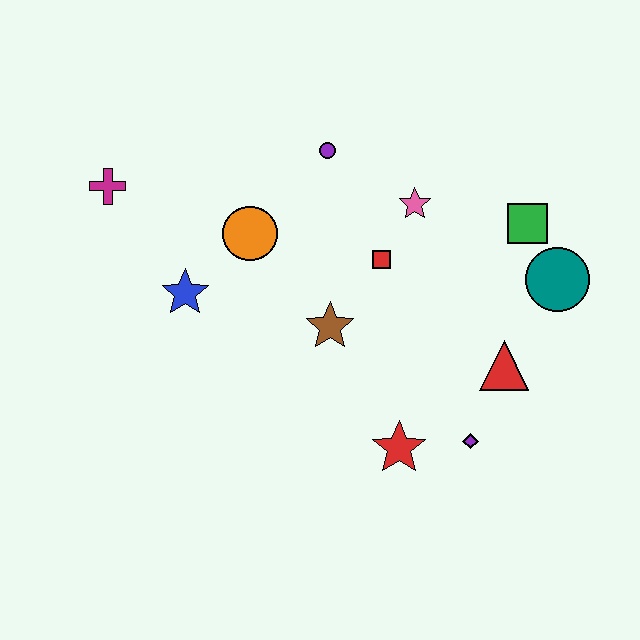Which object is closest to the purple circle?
The pink star is closest to the purple circle.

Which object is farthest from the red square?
The magenta cross is farthest from the red square.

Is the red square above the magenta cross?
No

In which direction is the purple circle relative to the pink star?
The purple circle is to the left of the pink star.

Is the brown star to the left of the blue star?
No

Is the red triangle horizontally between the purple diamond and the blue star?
No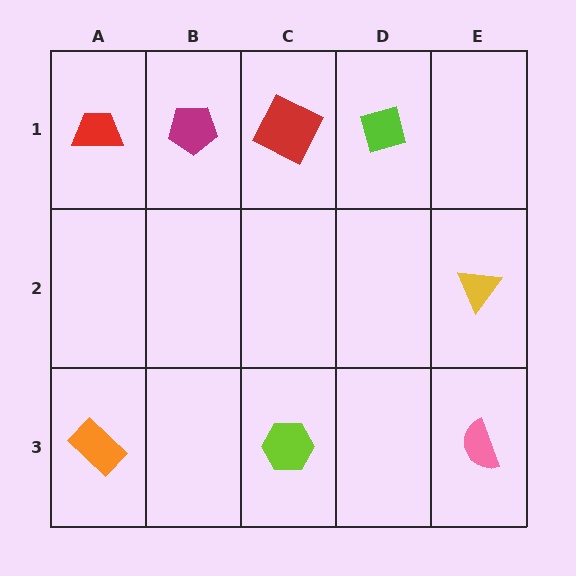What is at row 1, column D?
A lime diamond.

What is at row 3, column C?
A lime hexagon.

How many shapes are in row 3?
3 shapes.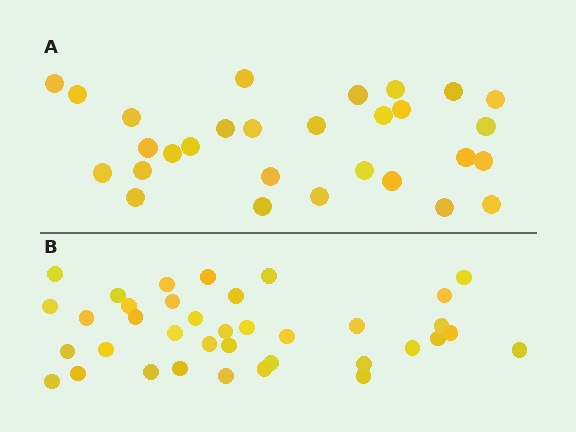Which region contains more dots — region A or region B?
Region B (the bottom region) has more dots.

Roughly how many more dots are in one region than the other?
Region B has roughly 8 or so more dots than region A.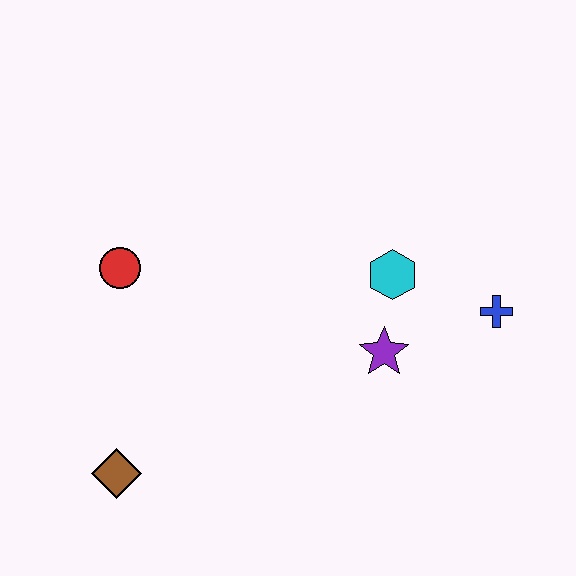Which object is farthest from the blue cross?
The brown diamond is farthest from the blue cross.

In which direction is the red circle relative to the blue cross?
The red circle is to the left of the blue cross.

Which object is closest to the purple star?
The cyan hexagon is closest to the purple star.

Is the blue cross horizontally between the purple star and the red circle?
No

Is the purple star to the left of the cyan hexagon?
Yes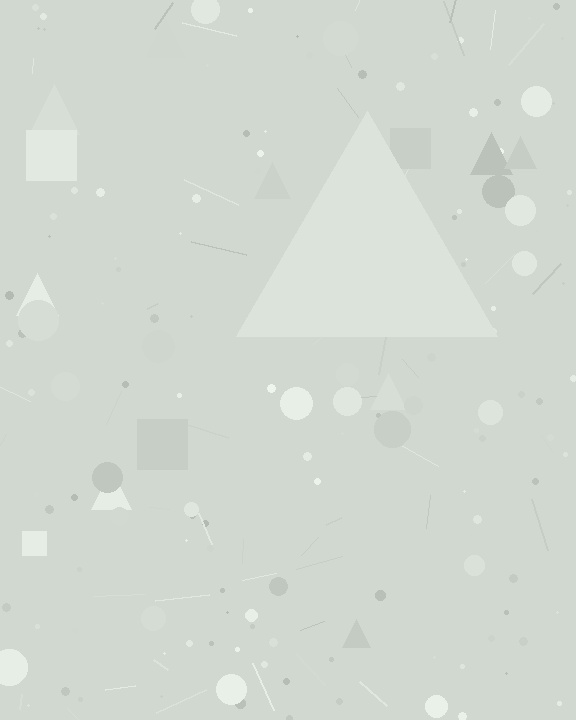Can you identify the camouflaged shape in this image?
The camouflaged shape is a triangle.